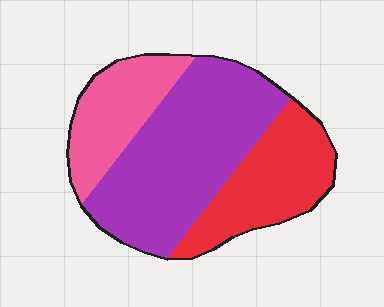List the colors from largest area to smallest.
From largest to smallest: purple, red, pink.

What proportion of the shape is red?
Red takes up about one quarter (1/4) of the shape.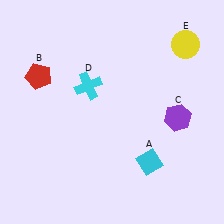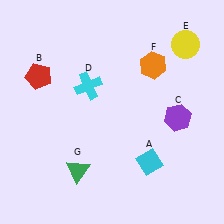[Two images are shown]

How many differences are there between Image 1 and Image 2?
There are 2 differences between the two images.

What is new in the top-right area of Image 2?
An orange hexagon (F) was added in the top-right area of Image 2.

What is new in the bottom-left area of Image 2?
A green triangle (G) was added in the bottom-left area of Image 2.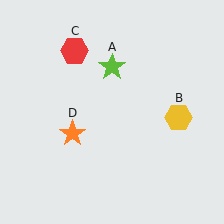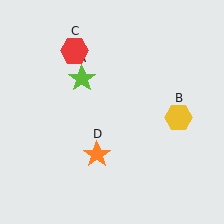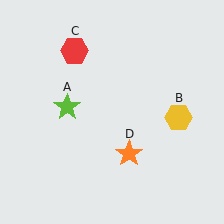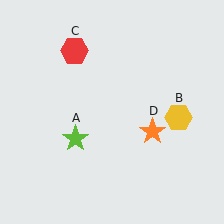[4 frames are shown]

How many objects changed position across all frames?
2 objects changed position: lime star (object A), orange star (object D).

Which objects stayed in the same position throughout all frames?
Yellow hexagon (object B) and red hexagon (object C) remained stationary.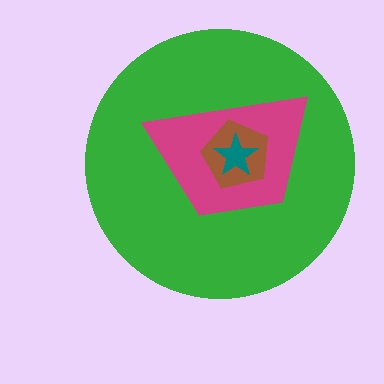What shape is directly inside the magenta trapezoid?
The brown pentagon.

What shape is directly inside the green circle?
The magenta trapezoid.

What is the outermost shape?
The green circle.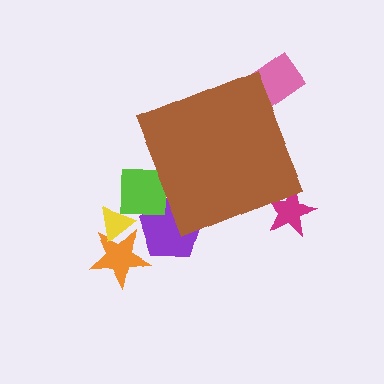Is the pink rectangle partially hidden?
Yes, the pink rectangle is partially hidden behind the brown diamond.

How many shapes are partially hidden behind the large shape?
4 shapes are partially hidden.